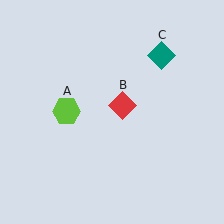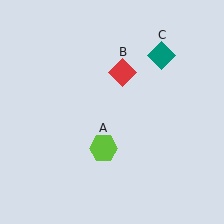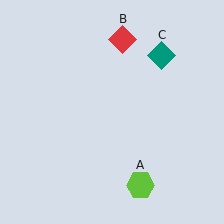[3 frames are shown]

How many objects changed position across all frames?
2 objects changed position: lime hexagon (object A), red diamond (object B).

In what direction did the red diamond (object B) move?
The red diamond (object B) moved up.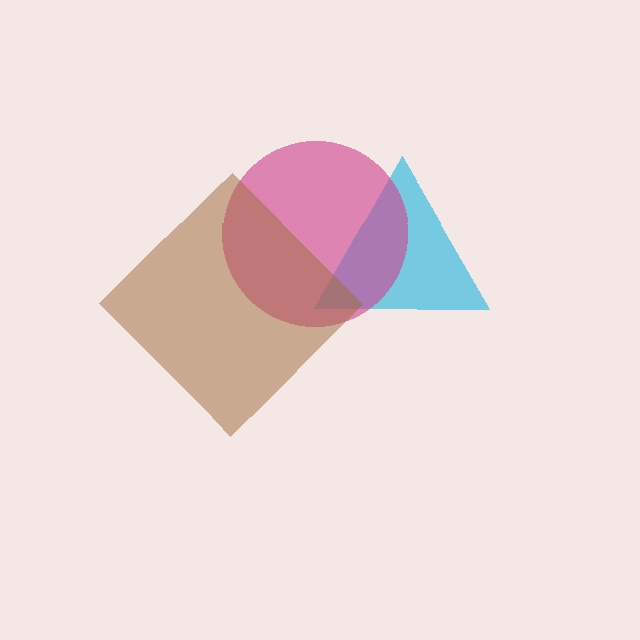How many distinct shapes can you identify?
There are 3 distinct shapes: a cyan triangle, a magenta circle, a brown diamond.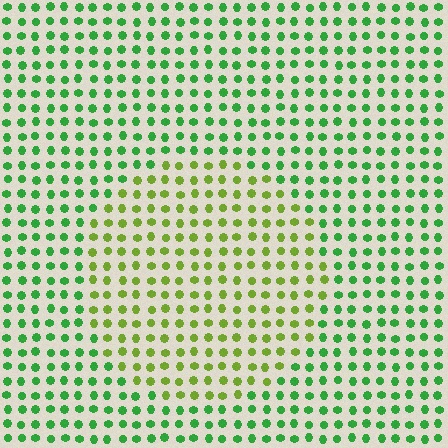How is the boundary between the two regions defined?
The boundary is defined purely by a slight shift in hue (about 40 degrees). Spacing, size, and orientation are identical on both sides.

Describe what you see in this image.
The image is filled with small green elements in a uniform arrangement. A circle-shaped region is visible where the elements are tinted to a slightly different hue, forming a subtle color boundary.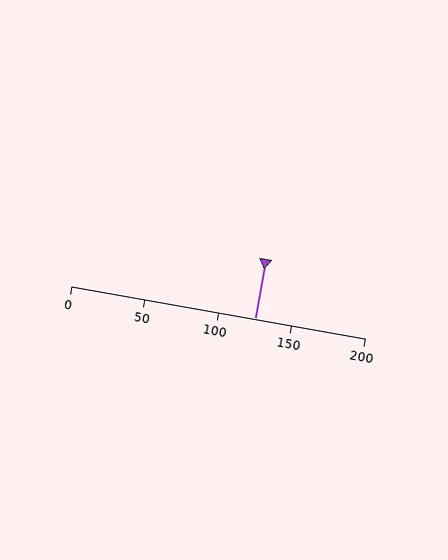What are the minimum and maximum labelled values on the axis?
The axis runs from 0 to 200.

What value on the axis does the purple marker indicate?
The marker indicates approximately 125.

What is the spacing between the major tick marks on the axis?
The major ticks are spaced 50 apart.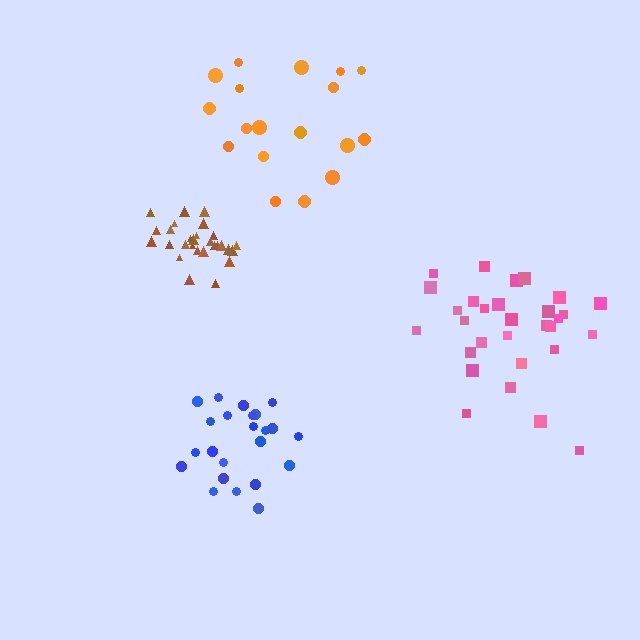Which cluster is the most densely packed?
Brown.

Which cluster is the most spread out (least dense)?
Orange.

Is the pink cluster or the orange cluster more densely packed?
Pink.